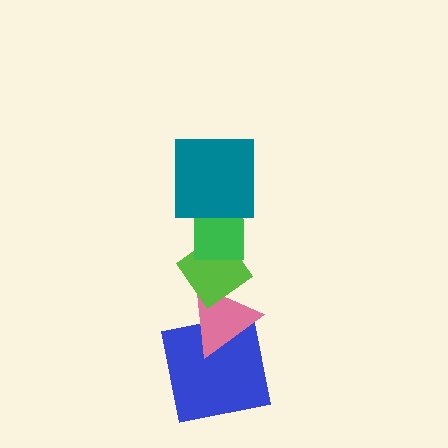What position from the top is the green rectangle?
The green rectangle is 2nd from the top.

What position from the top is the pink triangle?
The pink triangle is 4th from the top.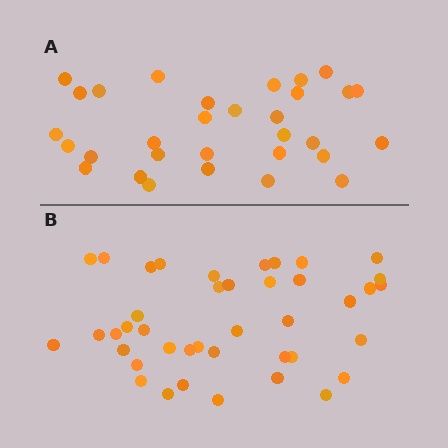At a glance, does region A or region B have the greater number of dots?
Region B (the bottom region) has more dots.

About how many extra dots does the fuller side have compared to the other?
Region B has roughly 10 or so more dots than region A.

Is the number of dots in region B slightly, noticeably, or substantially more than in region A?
Region B has noticeably more, but not dramatically so. The ratio is roughly 1.3 to 1.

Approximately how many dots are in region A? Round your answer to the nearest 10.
About 30 dots. (The exact count is 31, which rounds to 30.)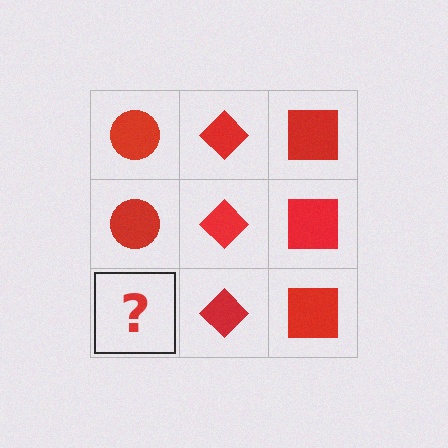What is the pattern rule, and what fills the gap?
The rule is that each column has a consistent shape. The gap should be filled with a red circle.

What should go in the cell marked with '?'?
The missing cell should contain a red circle.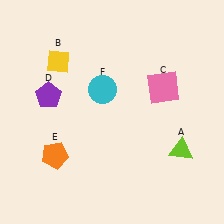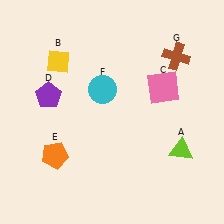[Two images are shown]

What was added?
A brown cross (G) was added in Image 2.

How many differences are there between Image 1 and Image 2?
There is 1 difference between the two images.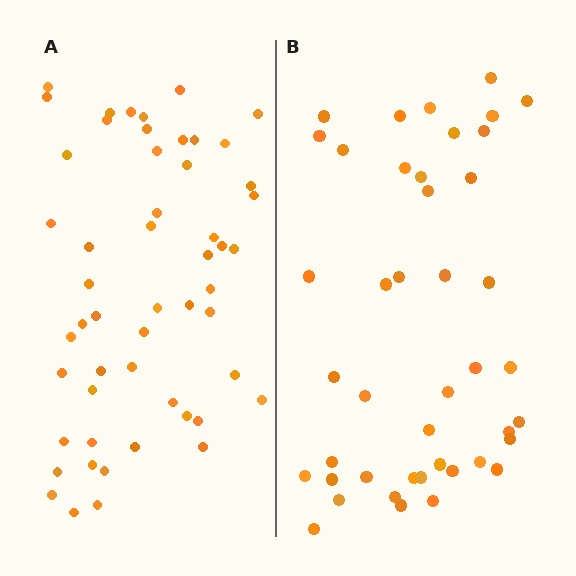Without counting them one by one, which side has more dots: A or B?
Region A (the left region) has more dots.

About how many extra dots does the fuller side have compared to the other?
Region A has roughly 10 or so more dots than region B.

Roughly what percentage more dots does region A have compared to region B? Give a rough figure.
About 25% more.